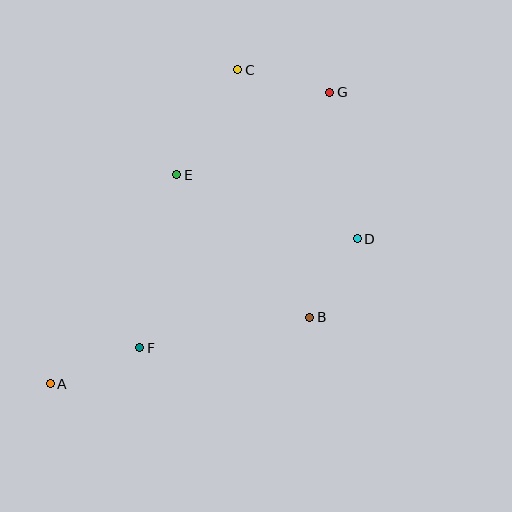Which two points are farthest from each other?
Points A and G are farthest from each other.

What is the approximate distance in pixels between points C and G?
The distance between C and G is approximately 94 pixels.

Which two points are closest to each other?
Points B and D are closest to each other.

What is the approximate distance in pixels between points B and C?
The distance between B and C is approximately 258 pixels.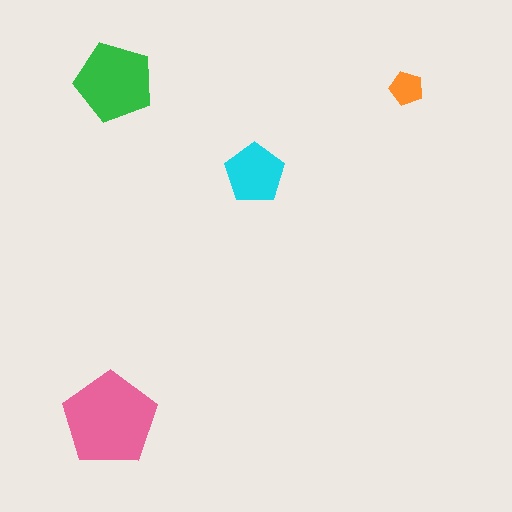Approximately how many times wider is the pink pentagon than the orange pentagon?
About 3 times wider.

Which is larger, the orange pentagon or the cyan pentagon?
The cyan one.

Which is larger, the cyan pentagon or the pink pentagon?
The pink one.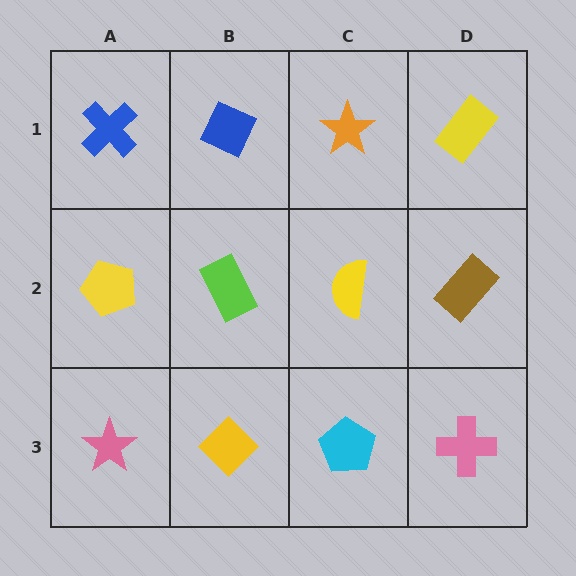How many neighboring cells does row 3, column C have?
3.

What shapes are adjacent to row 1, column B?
A lime rectangle (row 2, column B), a blue cross (row 1, column A), an orange star (row 1, column C).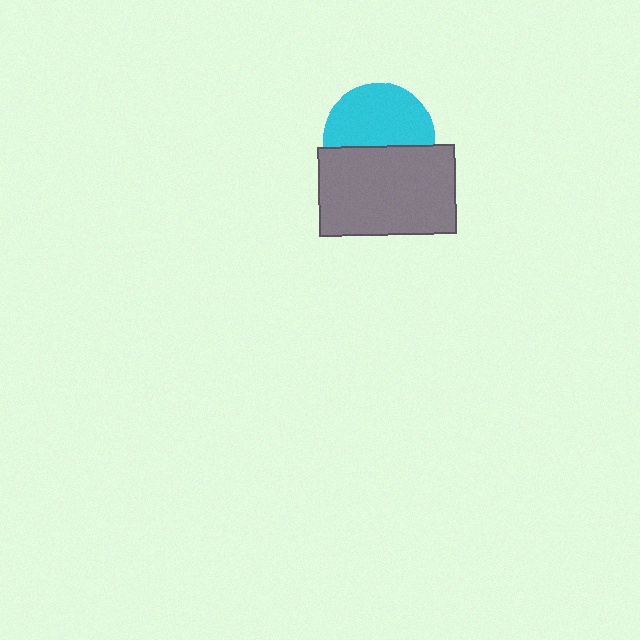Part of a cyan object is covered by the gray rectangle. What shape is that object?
It is a circle.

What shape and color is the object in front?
The object in front is a gray rectangle.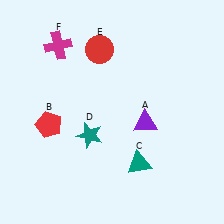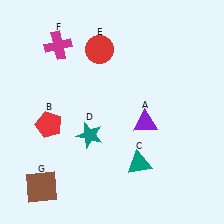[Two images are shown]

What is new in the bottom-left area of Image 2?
A brown square (G) was added in the bottom-left area of Image 2.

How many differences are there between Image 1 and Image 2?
There is 1 difference between the two images.